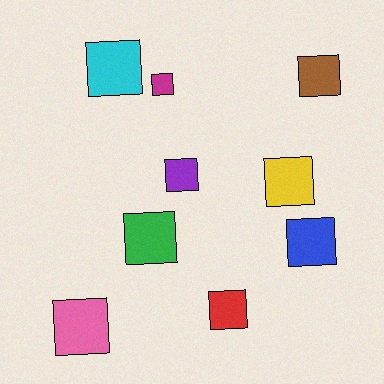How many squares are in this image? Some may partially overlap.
There are 9 squares.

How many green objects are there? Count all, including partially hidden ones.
There is 1 green object.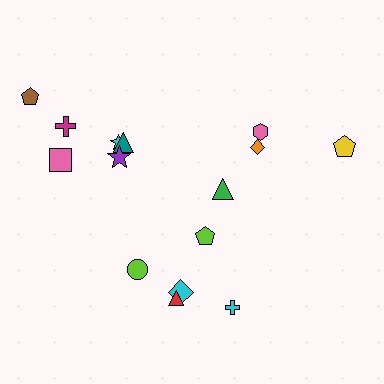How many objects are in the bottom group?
There are 5 objects.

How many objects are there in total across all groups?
There are 15 objects.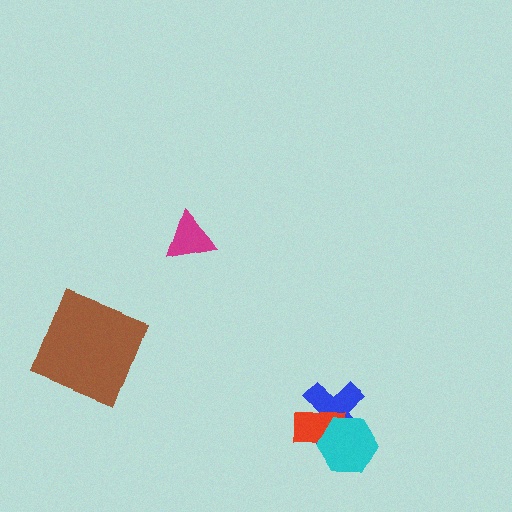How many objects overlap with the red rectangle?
2 objects overlap with the red rectangle.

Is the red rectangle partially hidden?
Yes, it is partially covered by another shape.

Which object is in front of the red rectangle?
The cyan hexagon is in front of the red rectangle.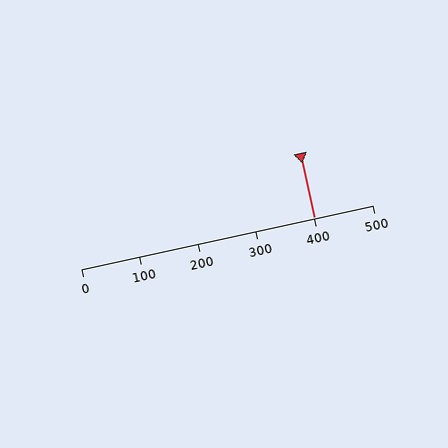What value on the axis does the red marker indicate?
The marker indicates approximately 400.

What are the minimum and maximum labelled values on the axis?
The axis runs from 0 to 500.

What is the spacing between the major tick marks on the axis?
The major ticks are spaced 100 apart.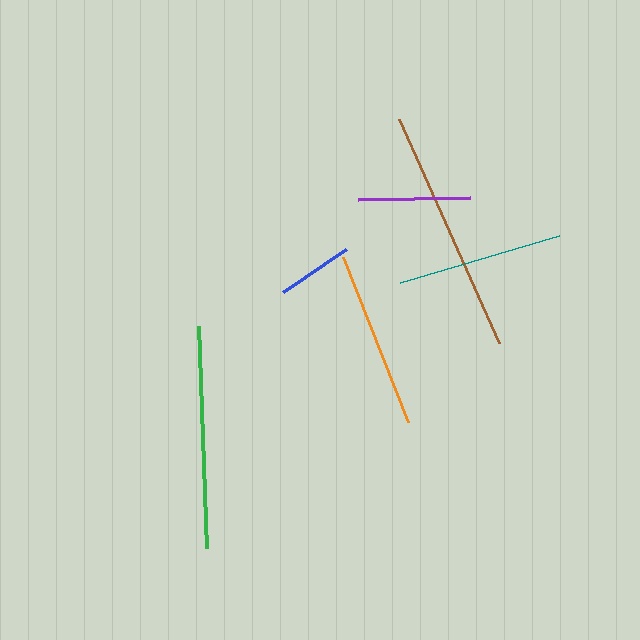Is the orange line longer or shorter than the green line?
The green line is longer than the orange line.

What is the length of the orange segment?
The orange segment is approximately 176 pixels long.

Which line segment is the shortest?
The blue line is the shortest at approximately 76 pixels.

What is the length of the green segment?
The green segment is approximately 223 pixels long.